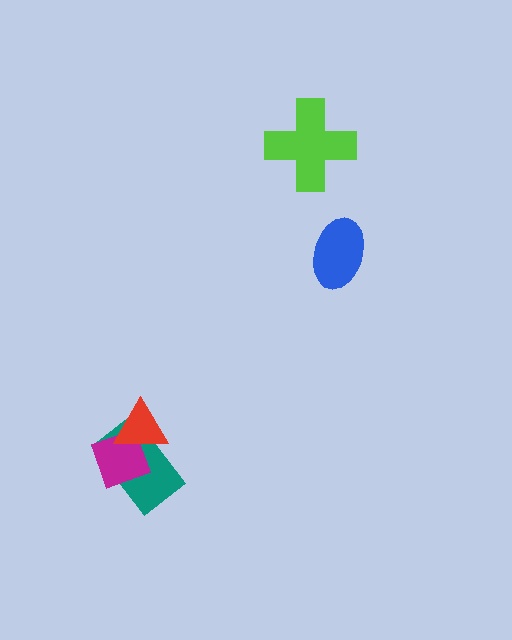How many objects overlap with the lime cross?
0 objects overlap with the lime cross.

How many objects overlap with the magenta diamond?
2 objects overlap with the magenta diamond.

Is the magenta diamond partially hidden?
Yes, it is partially covered by another shape.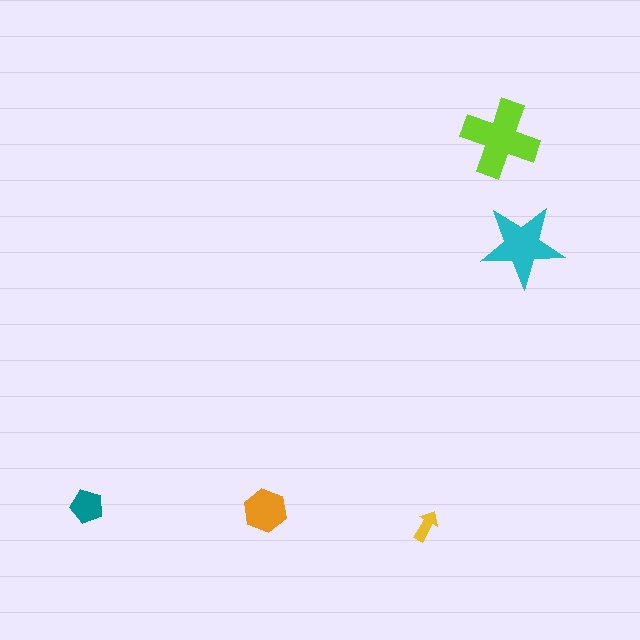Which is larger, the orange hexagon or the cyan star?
The cyan star.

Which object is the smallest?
The yellow arrow.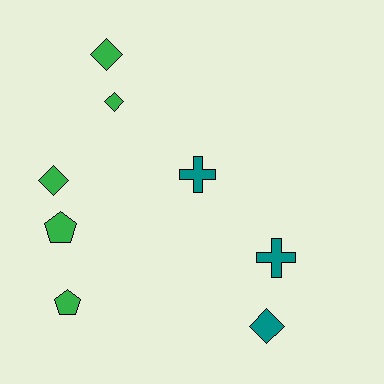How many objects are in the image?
There are 8 objects.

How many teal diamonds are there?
There is 1 teal diamond.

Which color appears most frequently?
Green, with 5 objects.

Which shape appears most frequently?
Diamond, with 4 objects.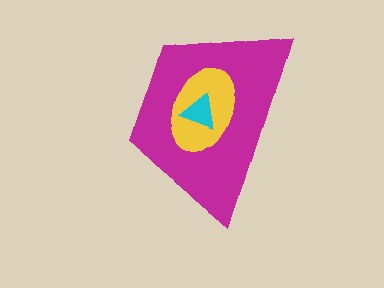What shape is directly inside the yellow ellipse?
The cyan triangle.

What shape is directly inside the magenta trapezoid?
The yellow ellipse.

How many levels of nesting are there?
3.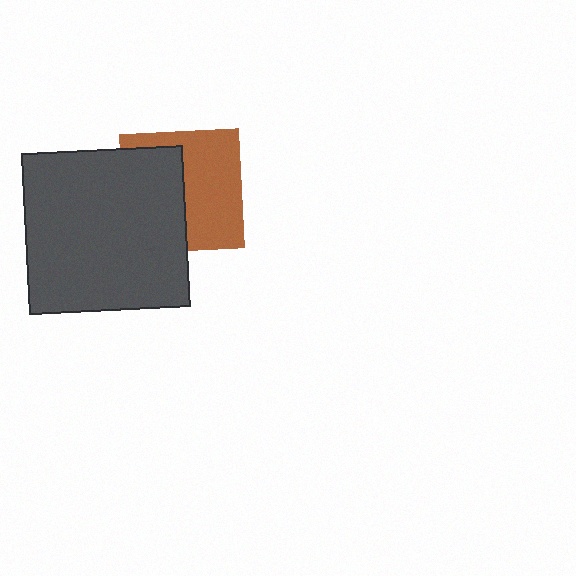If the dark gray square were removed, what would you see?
You would see the complete brown square.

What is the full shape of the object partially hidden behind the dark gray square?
The partially hidden object is a brown square.